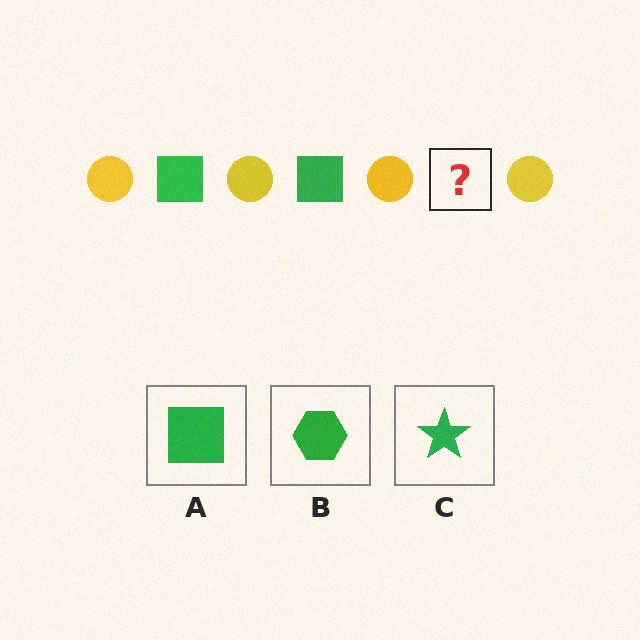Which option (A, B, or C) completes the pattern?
A.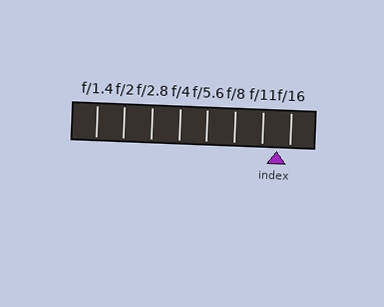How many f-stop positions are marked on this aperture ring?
There are 8 f-stop positions marked.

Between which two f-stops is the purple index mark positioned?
The index mark is between f/11 and f/16.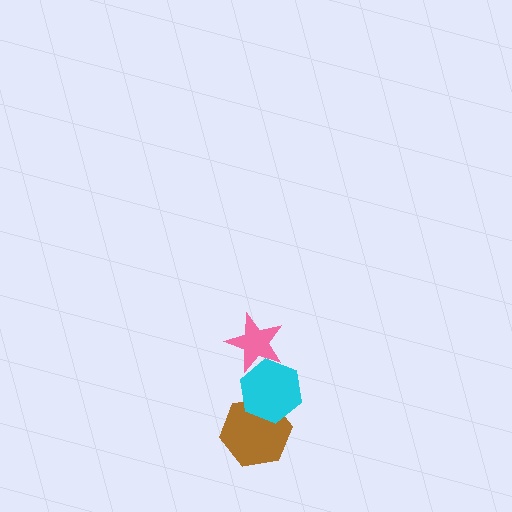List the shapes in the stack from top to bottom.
From top to bottom: the pink star, the cyan hexagon, the brown hexagon.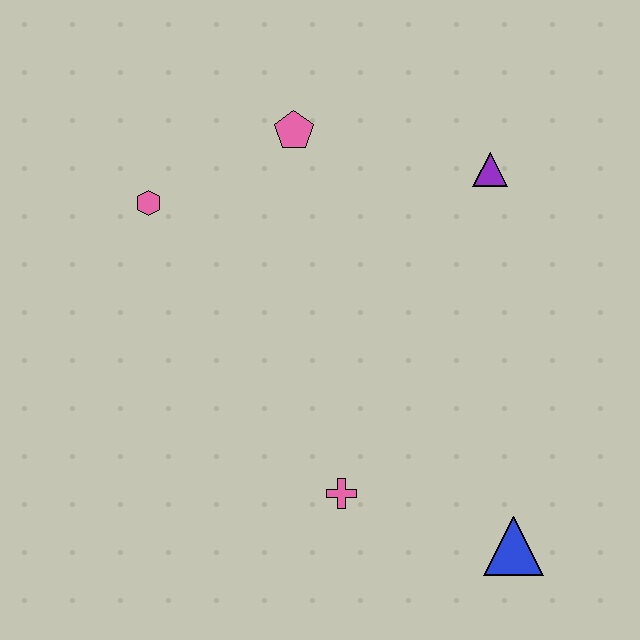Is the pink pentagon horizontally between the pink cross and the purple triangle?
No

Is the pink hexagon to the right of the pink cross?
No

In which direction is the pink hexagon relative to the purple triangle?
The pink hexagon is to the left of the purple triangle.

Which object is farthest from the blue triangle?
The pink hexagon is farthest from the blue triangle.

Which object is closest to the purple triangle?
The pink pentagon is closest to the purple triangle.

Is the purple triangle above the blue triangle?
Yes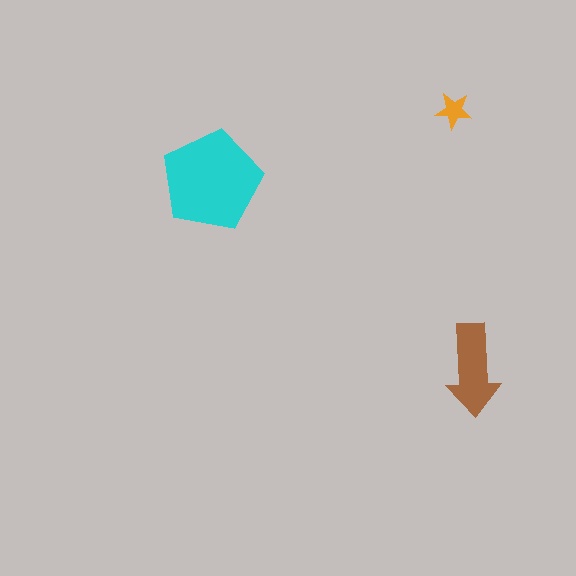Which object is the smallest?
The orange star.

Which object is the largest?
The cyan pentagon.